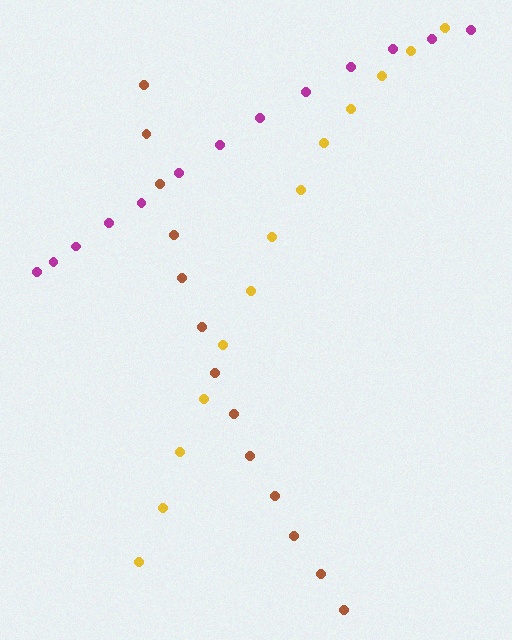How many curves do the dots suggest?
There are 3 distinct paths.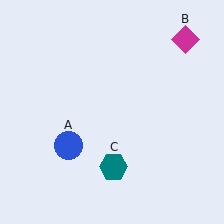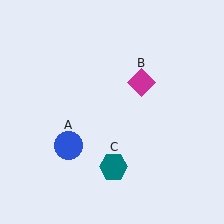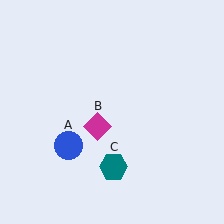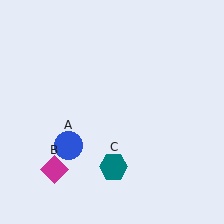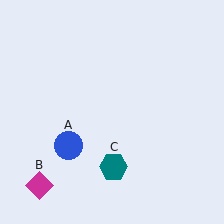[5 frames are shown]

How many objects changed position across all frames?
1 object changed position: magenta diamond (object B).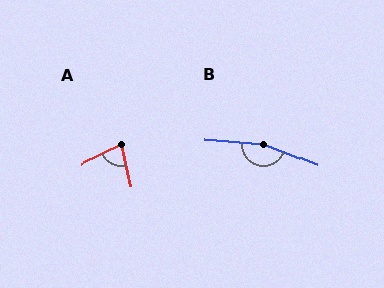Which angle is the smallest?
A, at approximately 75 degrees.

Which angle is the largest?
B, at approximately 163 degrees.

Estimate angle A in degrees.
Approximately 75 degrees.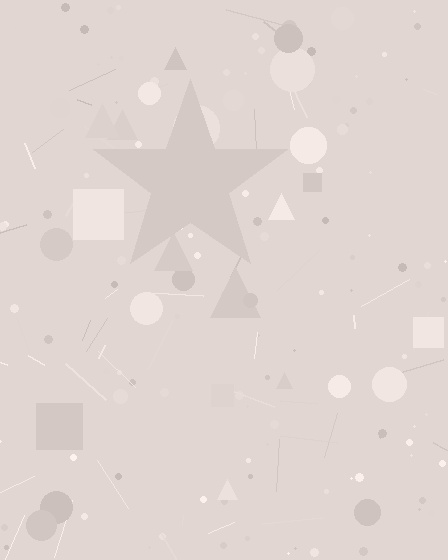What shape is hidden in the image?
A star is hidden in the image.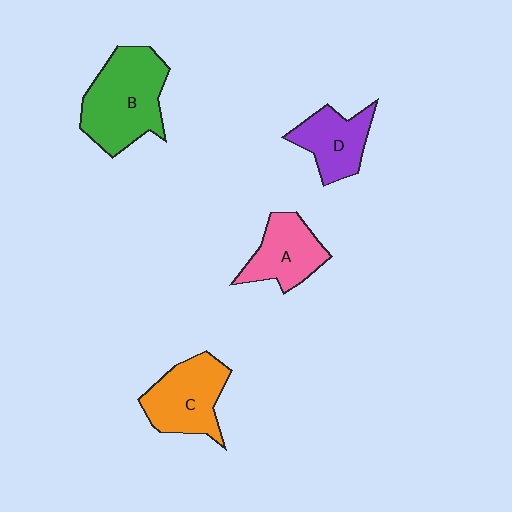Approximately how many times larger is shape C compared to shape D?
Approximately 1.3 times.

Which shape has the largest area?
Shape B (green).